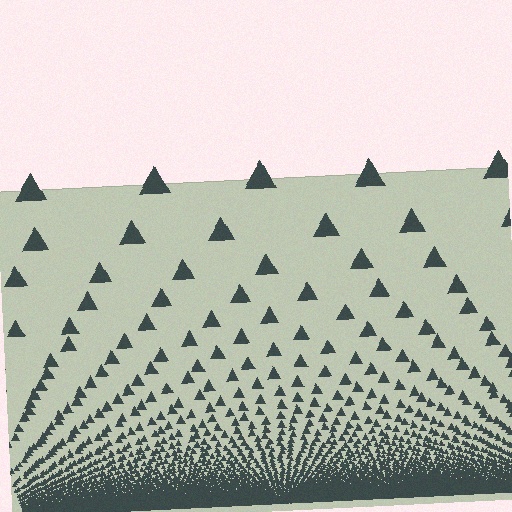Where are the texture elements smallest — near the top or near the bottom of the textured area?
Near the bottom.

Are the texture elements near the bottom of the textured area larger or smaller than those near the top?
Smaller. The gradient is inverted — elements near the bottom are smaller and denser.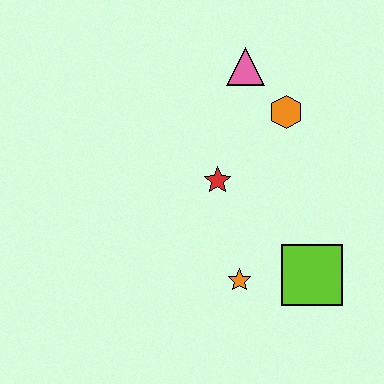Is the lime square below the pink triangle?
Yes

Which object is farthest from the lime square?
The pink triangle is farthest from the lime square.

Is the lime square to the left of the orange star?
No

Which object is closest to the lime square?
The orange star is closest to the lime square.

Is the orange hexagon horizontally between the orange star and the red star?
No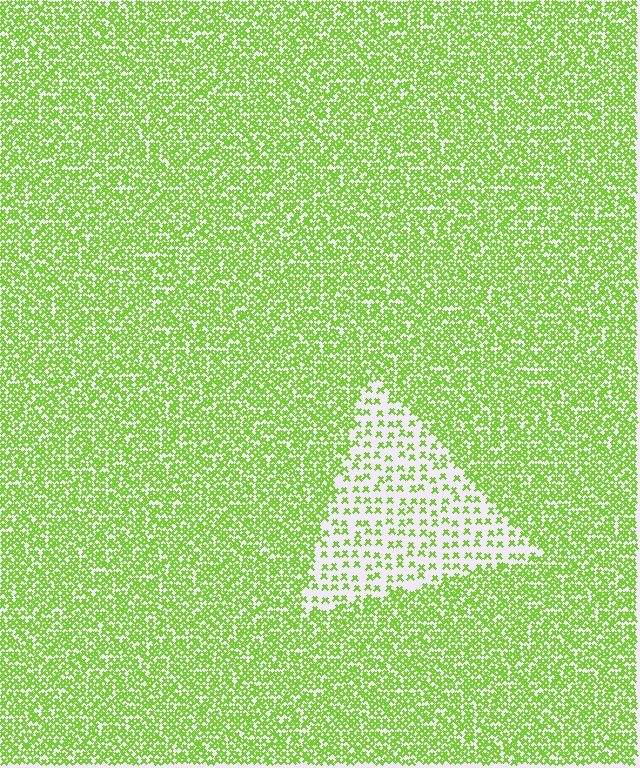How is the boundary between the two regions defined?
The boundary is defined by a change in element density (approximately 2.7x ratio). All elements are the same color, size, and shape.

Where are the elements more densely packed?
The elements are more densely packed outside the triangle boundary.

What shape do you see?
I see a triangle.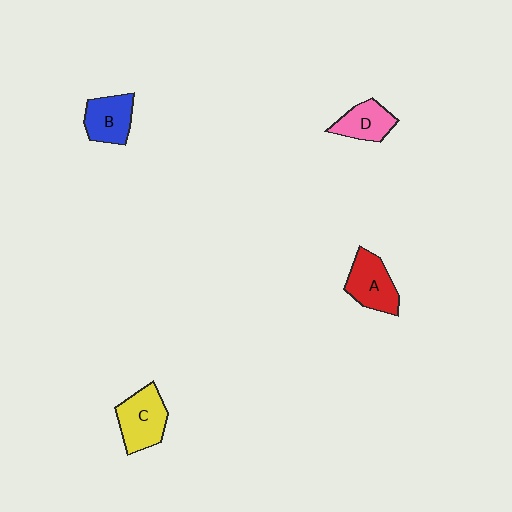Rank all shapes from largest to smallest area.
From largest to smallest: C (yellow), A (red), B (blue), D (pink).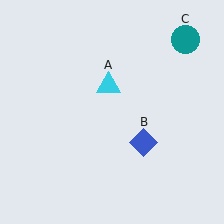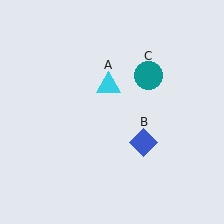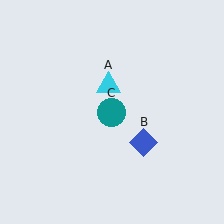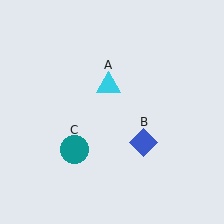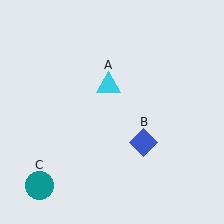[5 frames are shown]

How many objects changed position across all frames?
1 object changed position: teal circle (object C).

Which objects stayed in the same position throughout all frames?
Cyan triangle (object A) and blue diamond (object B) remained stationary.